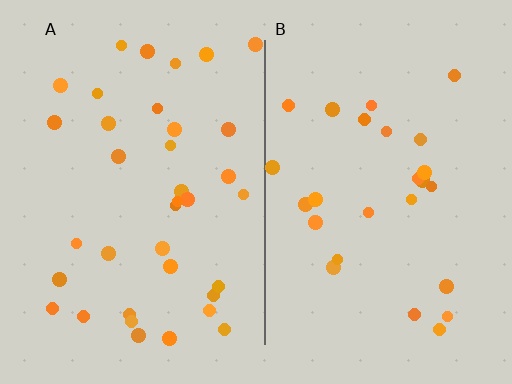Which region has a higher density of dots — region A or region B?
A (the left).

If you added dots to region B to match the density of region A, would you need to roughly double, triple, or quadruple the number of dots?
Approximately double.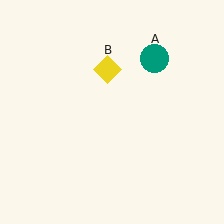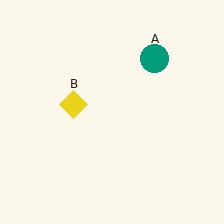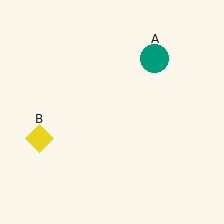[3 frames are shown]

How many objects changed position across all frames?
1 object changed position: yellow diamond (object B).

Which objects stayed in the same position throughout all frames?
Teal circle (object A) remained stationary.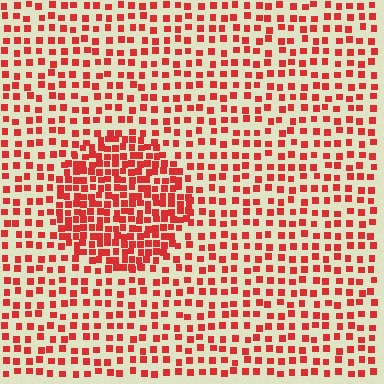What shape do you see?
I see a circle.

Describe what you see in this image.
The image contains small red elements arranged at two different densities. A circle-shaped region is visible where the elements are more densely packed than the surrounding area.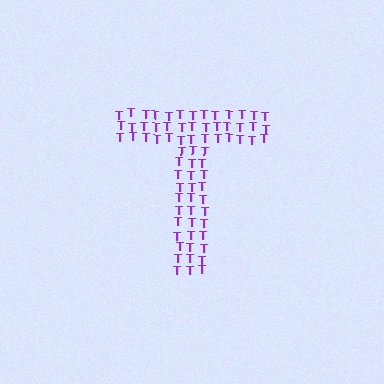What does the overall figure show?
The overall figure shows the letter T.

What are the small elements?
The small elements are letter T's.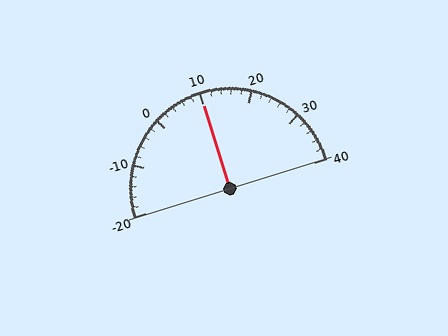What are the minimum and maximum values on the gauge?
The gauge ranges from -20 to 40.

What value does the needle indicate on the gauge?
The needle indicates approximately 10.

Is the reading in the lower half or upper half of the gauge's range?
The reading is in the upper half of the range (-20 to 40).